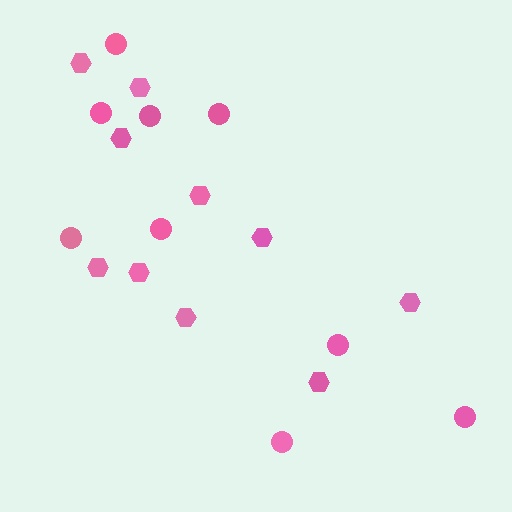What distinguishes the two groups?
There are 2 groups: one group of circles (9) and one group of hexagons (10).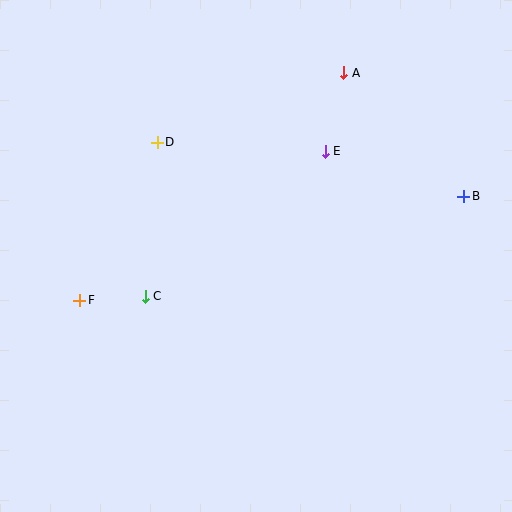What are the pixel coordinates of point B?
Point B is at (464, 196).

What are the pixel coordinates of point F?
Point F is at (80, 300).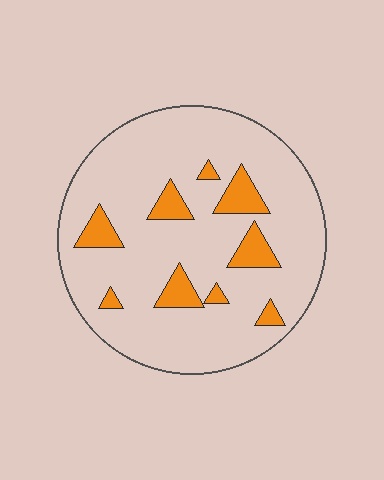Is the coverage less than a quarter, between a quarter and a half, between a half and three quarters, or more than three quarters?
Less than a quarter.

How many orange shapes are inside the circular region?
9.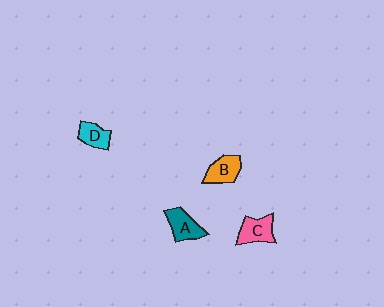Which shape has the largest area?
Shape C (pink).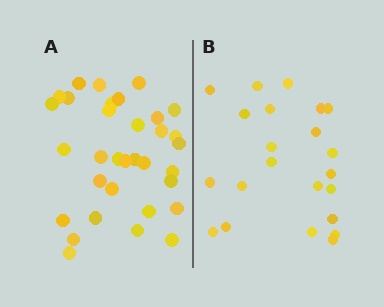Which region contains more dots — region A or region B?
Region A (the left region) has more dots.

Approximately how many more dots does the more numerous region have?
Region A has roughly 12 or so more dots than region B.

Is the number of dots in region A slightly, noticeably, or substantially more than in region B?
Region A has substantially more. The ratio is roughly 1.5 to 1.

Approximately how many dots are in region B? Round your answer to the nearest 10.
About 20 dots. (The exact count is 22, which rounds to 20.)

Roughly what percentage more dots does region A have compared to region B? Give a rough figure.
About 50% more.